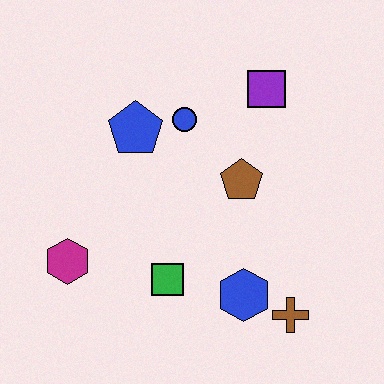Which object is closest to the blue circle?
The blue pentagon is closest to the blue circle.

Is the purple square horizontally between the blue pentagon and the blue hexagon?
No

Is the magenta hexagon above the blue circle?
No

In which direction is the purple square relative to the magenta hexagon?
The purple square is to the right of the magenta hexagon.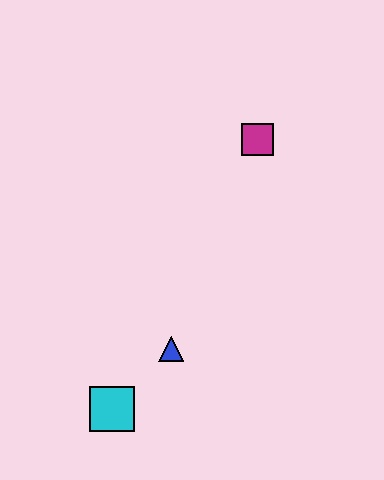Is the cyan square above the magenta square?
No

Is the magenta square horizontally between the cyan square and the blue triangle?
No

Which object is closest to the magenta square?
The blue triangle is closest to the magenta square.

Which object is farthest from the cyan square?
The magenta square is farthest from the cyan square.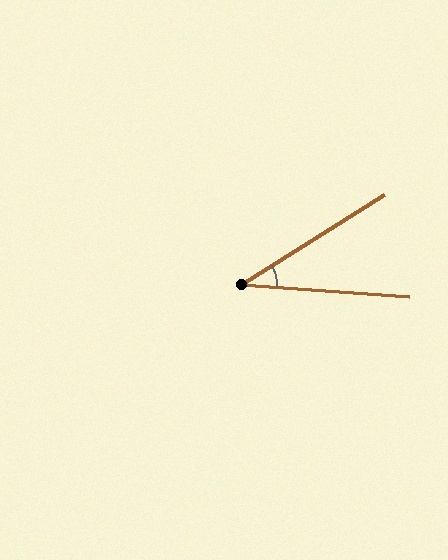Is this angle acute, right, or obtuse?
It is acute.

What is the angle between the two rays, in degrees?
Approximately 36 degrees.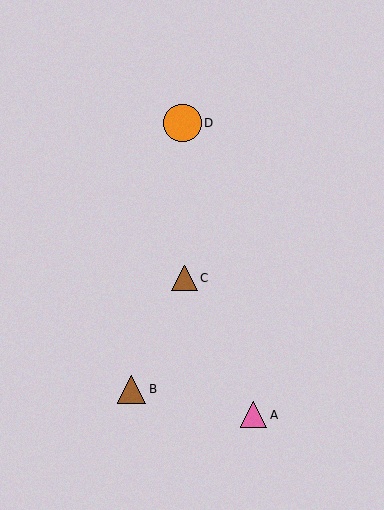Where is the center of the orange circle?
The center of the orange circle is at (182, 123).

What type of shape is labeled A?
Shape A is a pink triangle.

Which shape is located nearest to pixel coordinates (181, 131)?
The orange circle (labeled D) at (182, 123) is nearest to that location.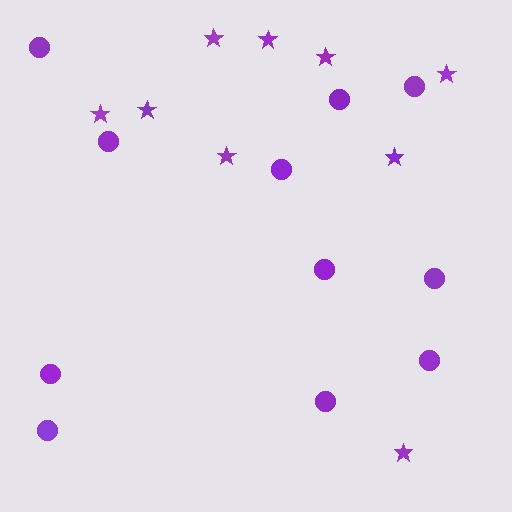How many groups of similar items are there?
There are 2 groups: one group of circles (11) and one group of stars (9).